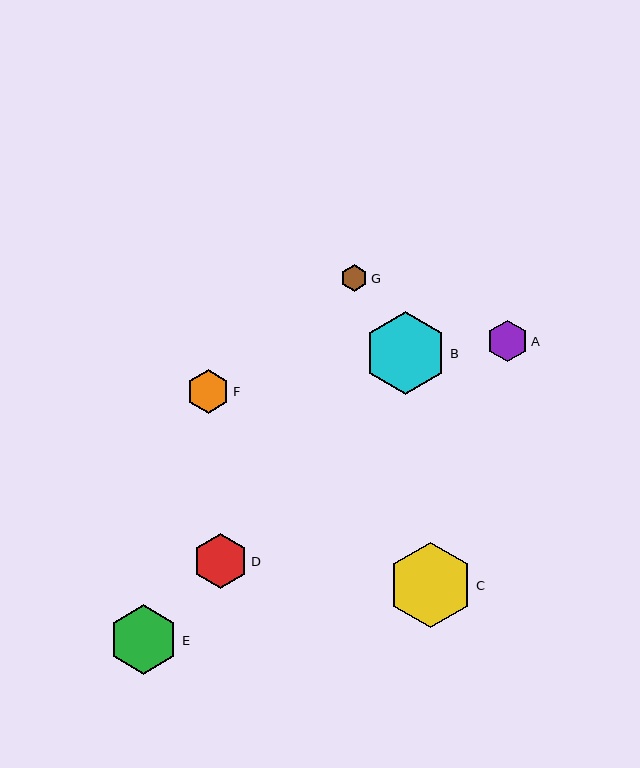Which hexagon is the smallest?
Hexagon G is the smallest with a size of approximately 27 pixels.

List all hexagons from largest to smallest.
From largest to smallest: C, B, E, D, F, A, G.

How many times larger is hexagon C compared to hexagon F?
Hexagon C is approximately 2.0 times the size of hexagon F.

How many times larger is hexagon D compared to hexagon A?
Hexagon D is approximately 1.3 times the size of hexagon A.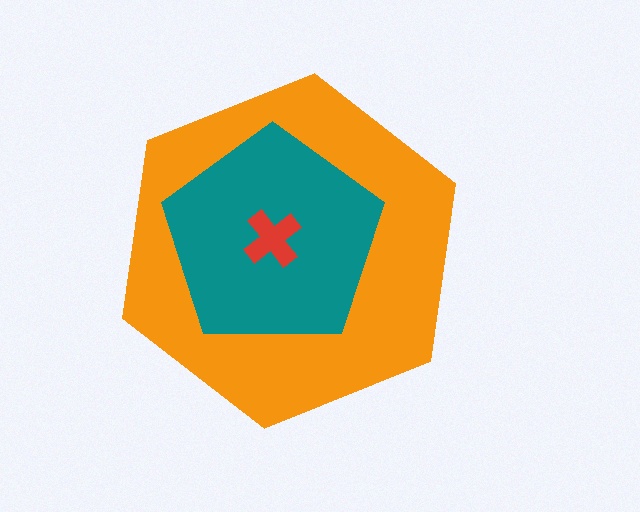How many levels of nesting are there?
3.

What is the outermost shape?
The orange hexagon.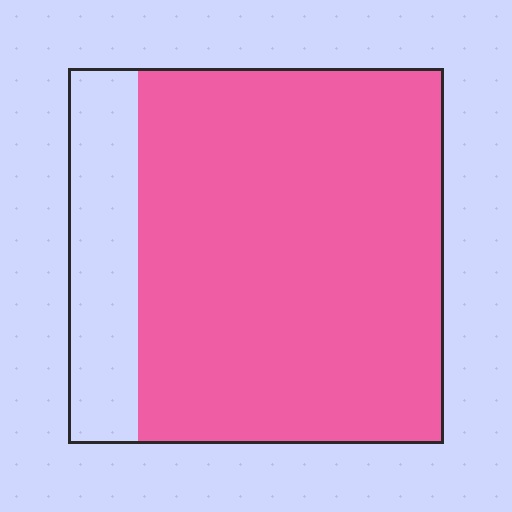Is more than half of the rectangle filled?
Yes.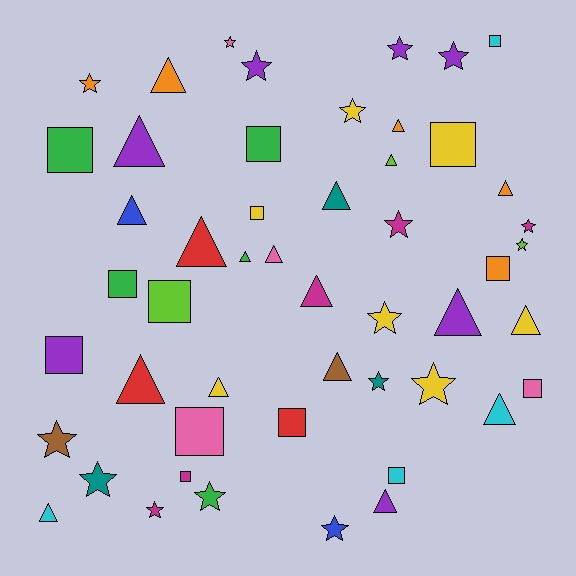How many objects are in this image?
There are 50 objects.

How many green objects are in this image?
There are 5 green objects.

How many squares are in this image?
There are 14 squares.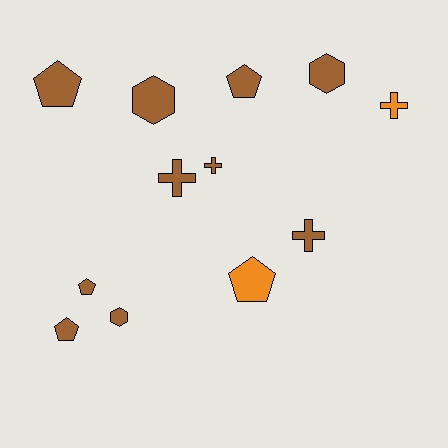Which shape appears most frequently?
Pentagon, with 5 objects.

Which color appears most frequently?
Brown, with 10 objects.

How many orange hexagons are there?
There are no orange hexagons.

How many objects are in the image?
There are 12 objects.